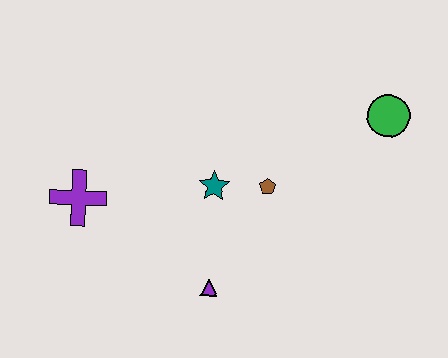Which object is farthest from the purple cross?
The green circle is farthest from the purple cross.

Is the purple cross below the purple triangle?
No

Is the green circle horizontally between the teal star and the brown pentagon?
No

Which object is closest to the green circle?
The brown pentagon is closest to the green circle.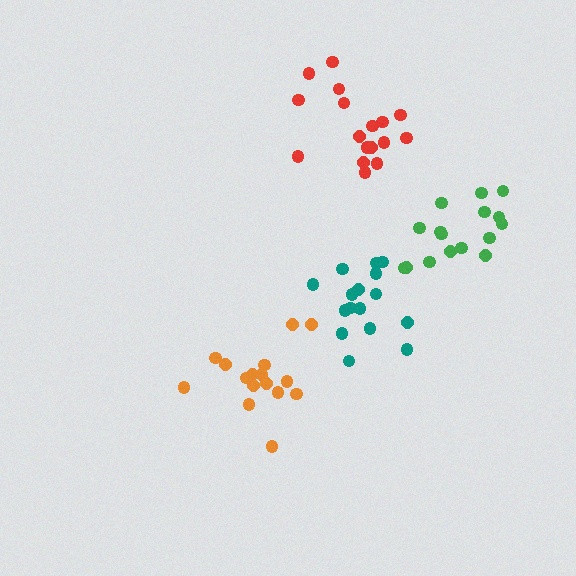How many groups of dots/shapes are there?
There are 4 groups.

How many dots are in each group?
Group 1: 16 dots, Group 2: 16 dots, Group 3: 17 dots, Group 4: 16 dots (65 total).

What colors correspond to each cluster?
The clusters are colored: green, orange, red, teal.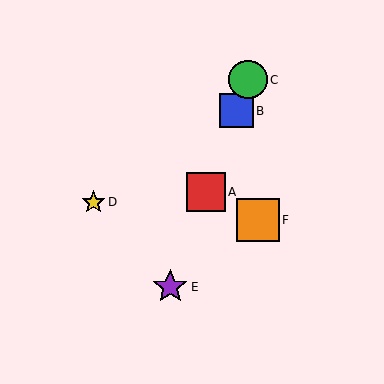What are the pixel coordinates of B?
Object B is at (236, 111).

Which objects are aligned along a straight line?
Objects A, B, C, E are aligned along a straight line.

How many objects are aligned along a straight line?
4 objects (A, B, C, E) are aligned along a straight line.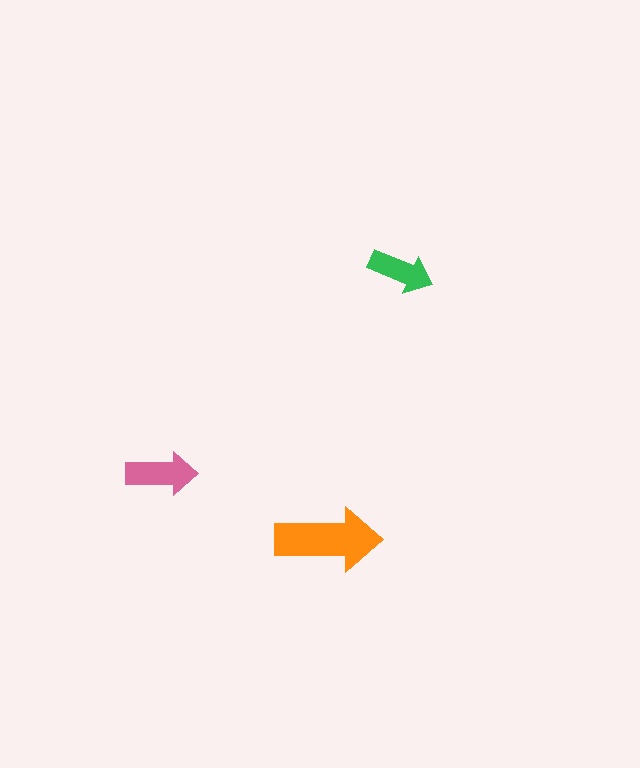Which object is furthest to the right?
The green arrow is rightmost.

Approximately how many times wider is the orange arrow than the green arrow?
About 1.5 times wider.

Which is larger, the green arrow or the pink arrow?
The pink one.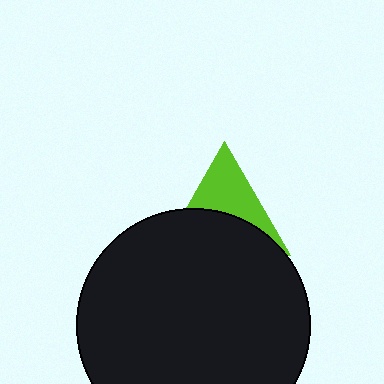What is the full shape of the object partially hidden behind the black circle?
The partially hidden object is a lime triangle.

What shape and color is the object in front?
The object in front is a black circle.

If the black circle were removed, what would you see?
You would see the complete lime triangle.